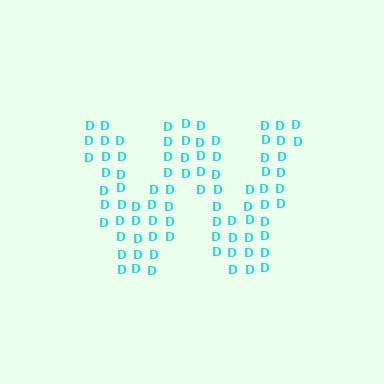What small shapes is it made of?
It is made of small letter D's.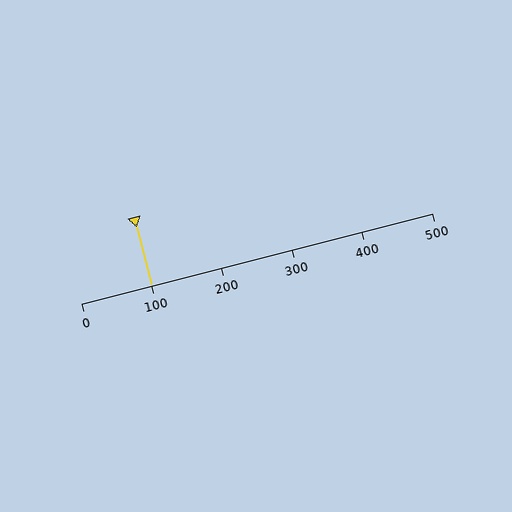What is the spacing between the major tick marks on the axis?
The major ticks are spaced 100 apart.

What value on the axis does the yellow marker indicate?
The marker indicates approximately 100.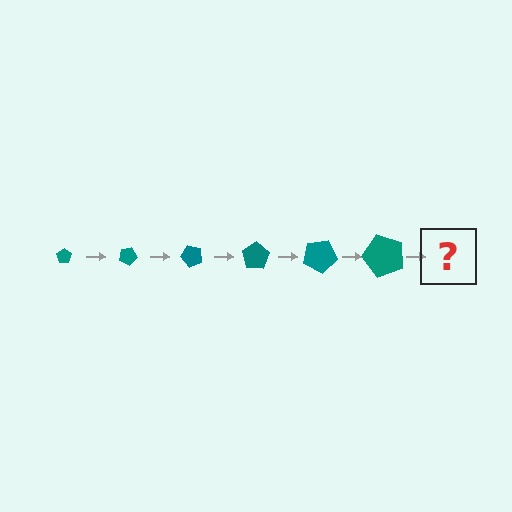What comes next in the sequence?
The next element should be a pentagon, larger than the previous one and rotated 150 degrees from the start.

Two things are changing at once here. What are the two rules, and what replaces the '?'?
The two rules are that the pentagon grows larger each step and it rotates 25 degrees each step. The '?' should be a pentagon, larger than the previous one and rotated 150 degrees from the start.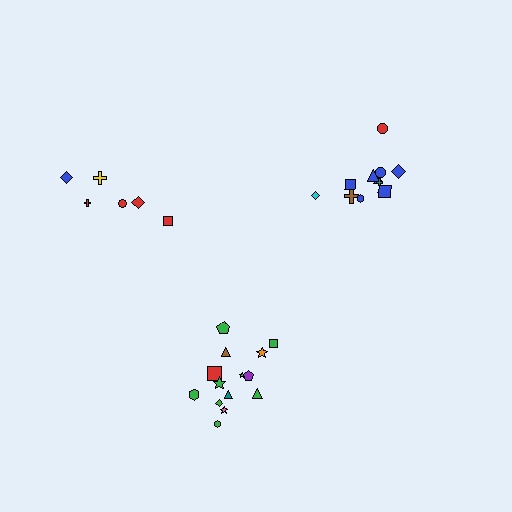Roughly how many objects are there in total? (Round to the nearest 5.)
Roughly 35 objects in total.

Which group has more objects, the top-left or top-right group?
The top-right group.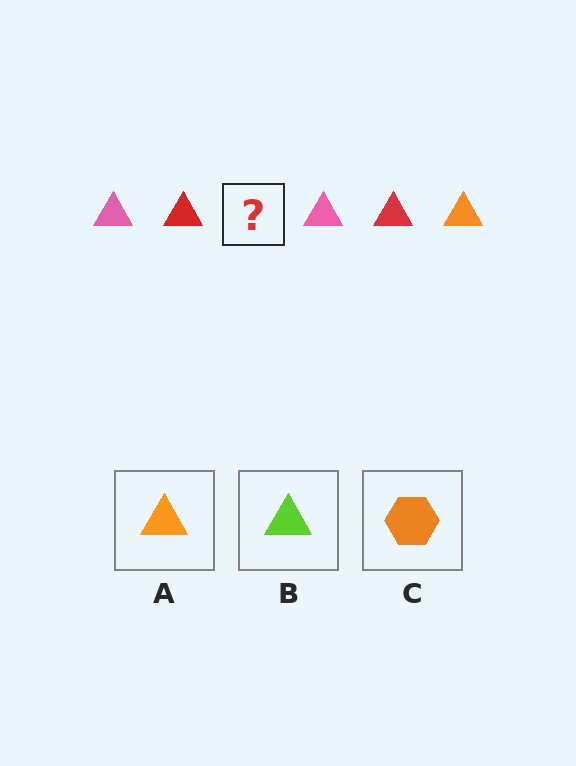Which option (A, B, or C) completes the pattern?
A.